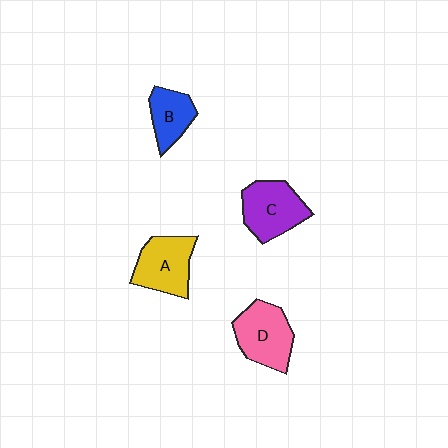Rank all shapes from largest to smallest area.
From largest to smallest: D (pink), C (purple), A (yellow), B (blue).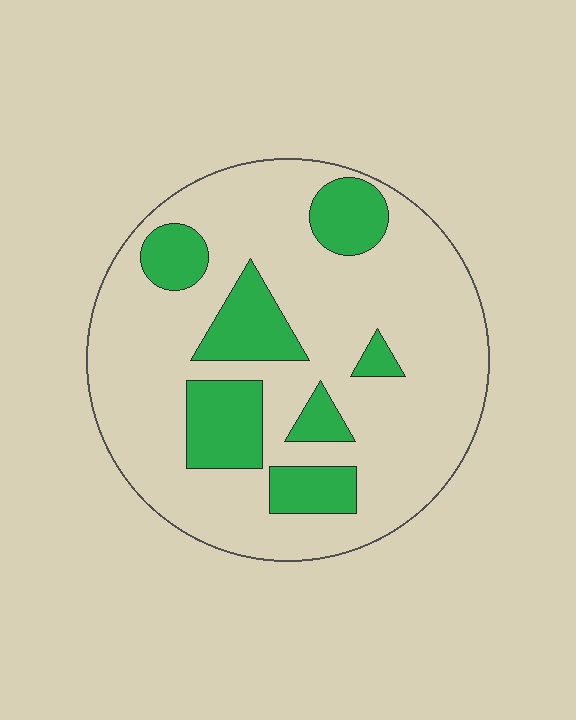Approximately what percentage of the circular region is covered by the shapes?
Approximately 25%.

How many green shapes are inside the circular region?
7.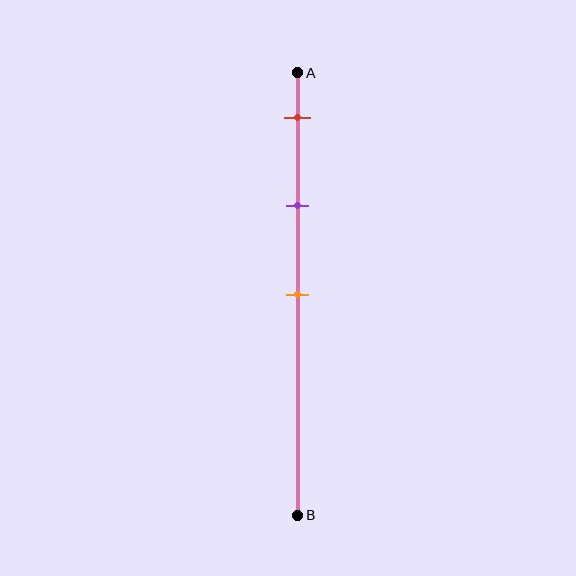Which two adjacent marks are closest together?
The red and purple marks are the closest adjacent pair.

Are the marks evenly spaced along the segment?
Yes, the marks are approximately evenly spaced.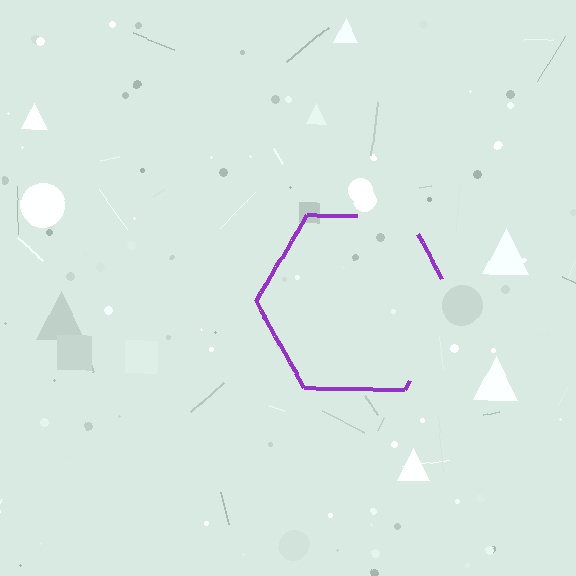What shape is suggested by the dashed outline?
The dashed outline suggests a hexagon.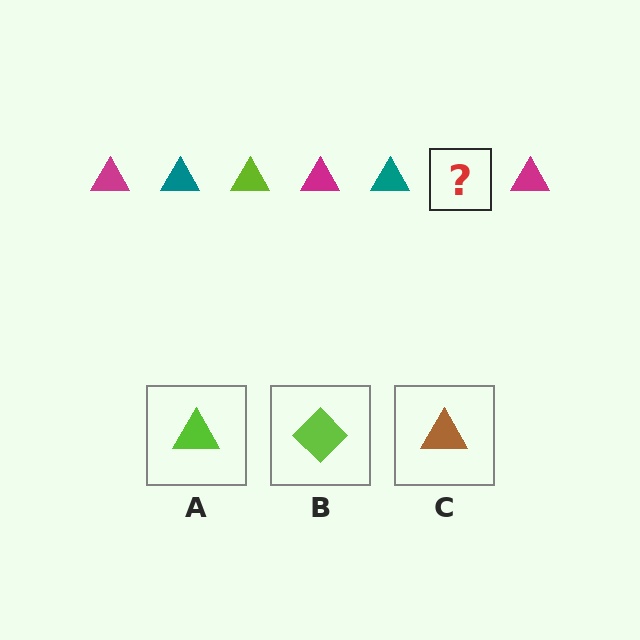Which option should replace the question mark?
Option A.